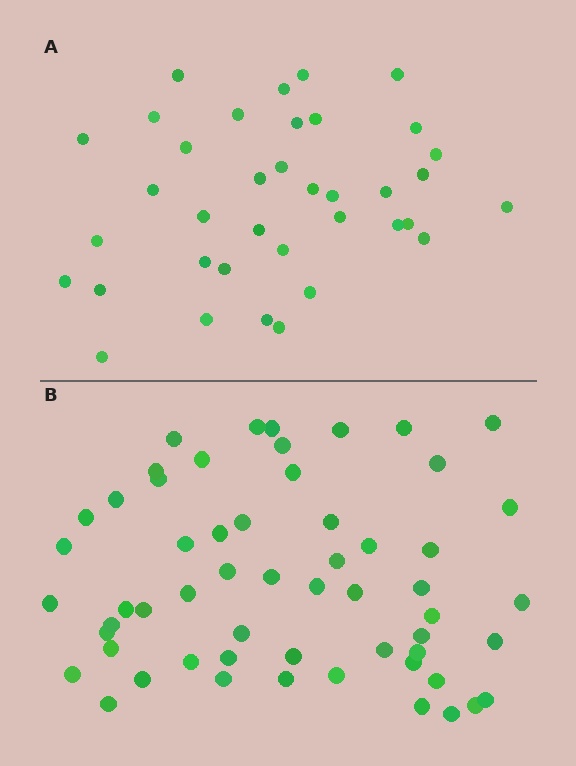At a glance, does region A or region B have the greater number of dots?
Region B (the bottom region) has more dots.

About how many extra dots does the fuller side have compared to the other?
Region B has approximately 20 more dots than region A.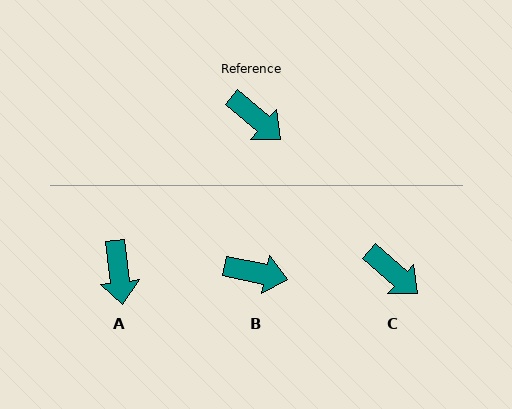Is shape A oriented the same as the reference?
No, it is off by about 42 degrees.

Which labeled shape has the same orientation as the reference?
C.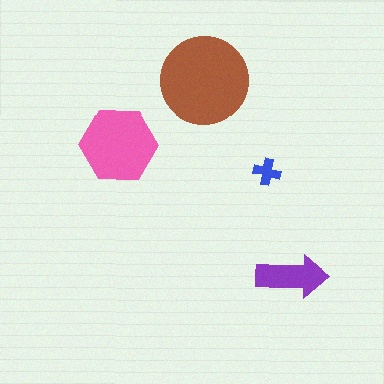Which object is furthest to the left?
The pink hexagon is leftmost.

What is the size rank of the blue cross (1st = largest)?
4th.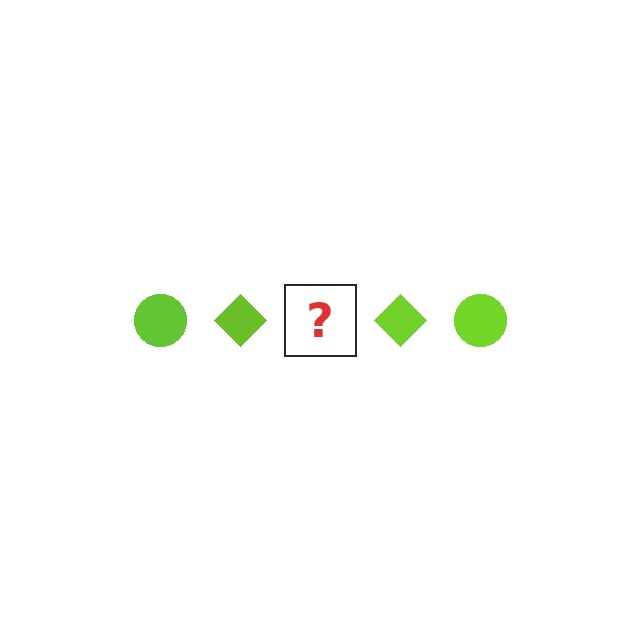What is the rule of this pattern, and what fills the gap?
The rule is that the pattern cycles through circle, diamond shapes in lime. The gap should be filled with a lime circle.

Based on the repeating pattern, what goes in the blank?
The blank should be a lime circle.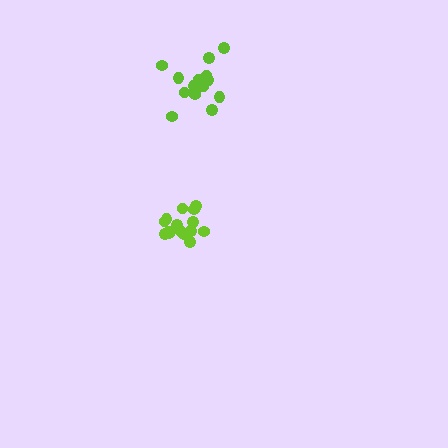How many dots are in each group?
Group 1: 15 dots, Group 2: 16 dots (31 total).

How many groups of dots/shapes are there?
There are 2 groups.